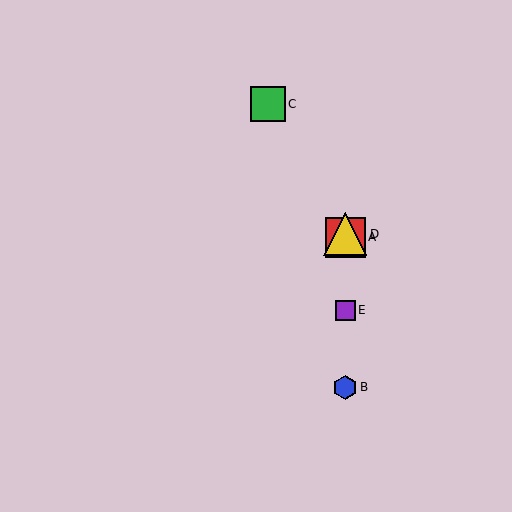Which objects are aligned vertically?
Objects A, B, D, E are aligned vertically.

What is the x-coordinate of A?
Object A is at x≈345.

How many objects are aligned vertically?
4 objects (A, B, D, E) are aligned vertically.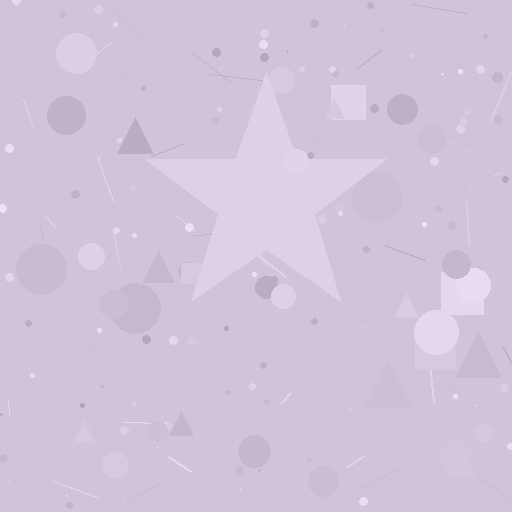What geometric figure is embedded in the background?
A star is embedded in the background.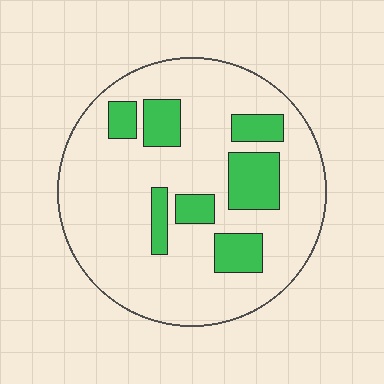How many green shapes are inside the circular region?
7.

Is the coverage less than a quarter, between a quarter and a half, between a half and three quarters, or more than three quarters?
Less than a quarter.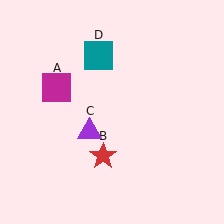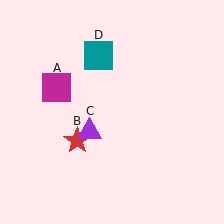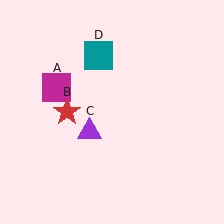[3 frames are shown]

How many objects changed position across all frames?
1 object changed position: red star (object B).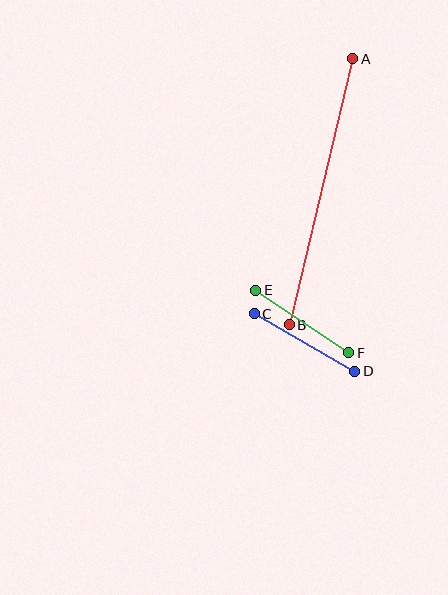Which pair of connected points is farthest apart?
Points A and B are farthest apart.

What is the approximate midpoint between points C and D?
The midpoint is at approximately (304, 342) pixels.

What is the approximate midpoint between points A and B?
The midpoint is at approximately (321, 192) pixels.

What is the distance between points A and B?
The distance is approximately 273 pixels.